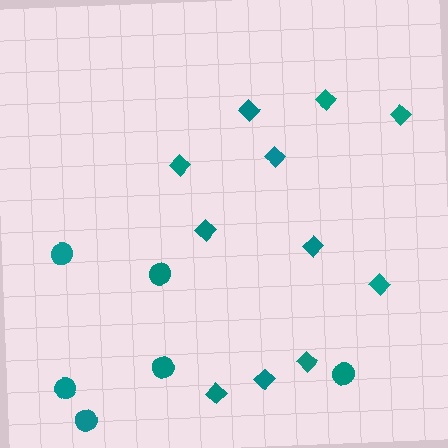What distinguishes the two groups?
There are 2 groups: one group of diamonds (11) and one group of circles (6).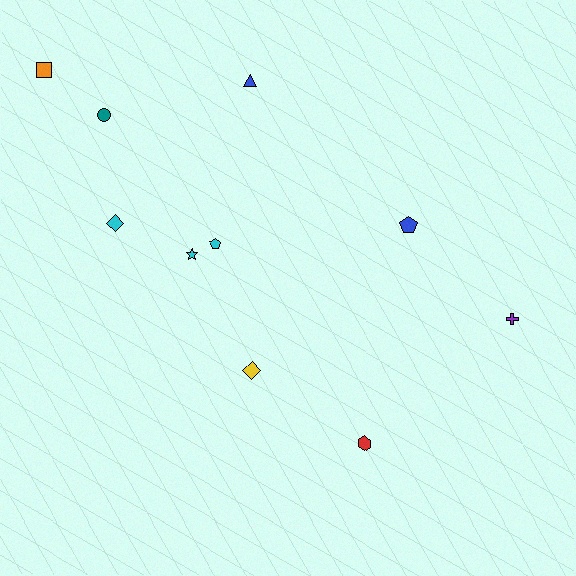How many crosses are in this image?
There is 1 cross.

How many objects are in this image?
There are 10 objects.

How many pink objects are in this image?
There are no pink objects.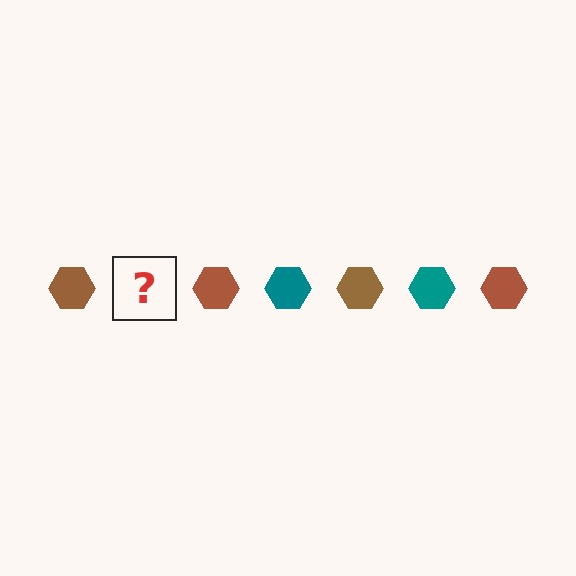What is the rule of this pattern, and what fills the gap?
The rule is that the pattern cycles through brown, teal hexagons. The gap should be filled with a teal hexagon.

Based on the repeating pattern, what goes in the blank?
The blank should be a teal hexagon.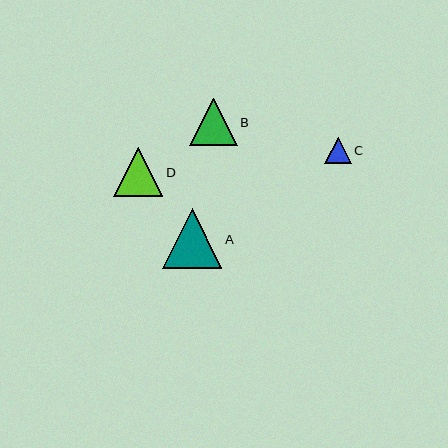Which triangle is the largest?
Triangle A is the largest with a size of approximately 59 pixels.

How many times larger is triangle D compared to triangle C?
Triangle D is approximately 1.8 times the size of triangle C.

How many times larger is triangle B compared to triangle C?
Triangle B is approximately 1.8 times the size of triangle C.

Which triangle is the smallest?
Triangle C is the smallest with a size of approximately 27 pixels.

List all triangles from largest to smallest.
From largest to smallest: A, D, B, C.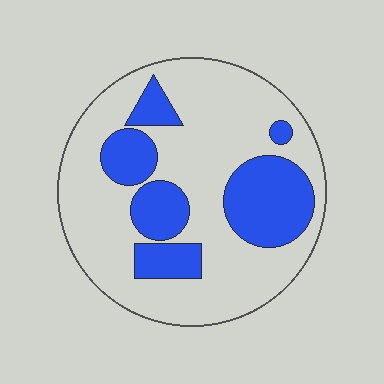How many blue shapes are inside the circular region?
6.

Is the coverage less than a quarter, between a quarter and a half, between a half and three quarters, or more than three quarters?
Between a quarter and a half.